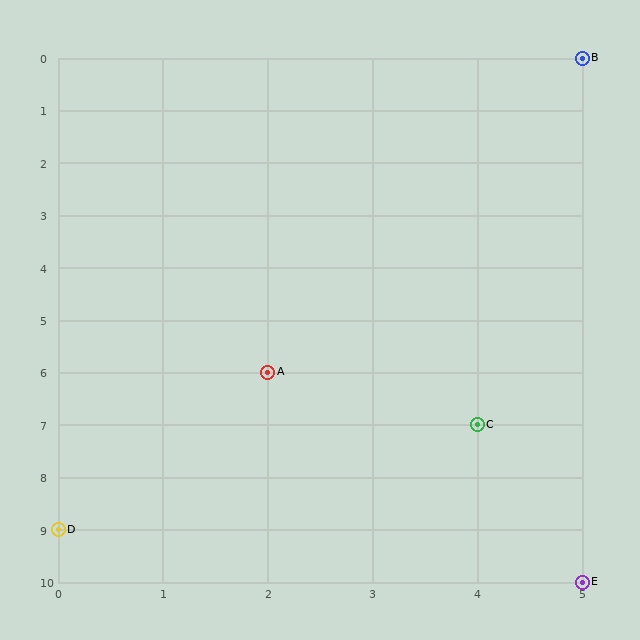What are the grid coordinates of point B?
Point B is at grid coordinates (5, 0).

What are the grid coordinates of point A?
Point A is at grid coordinates (2, 6).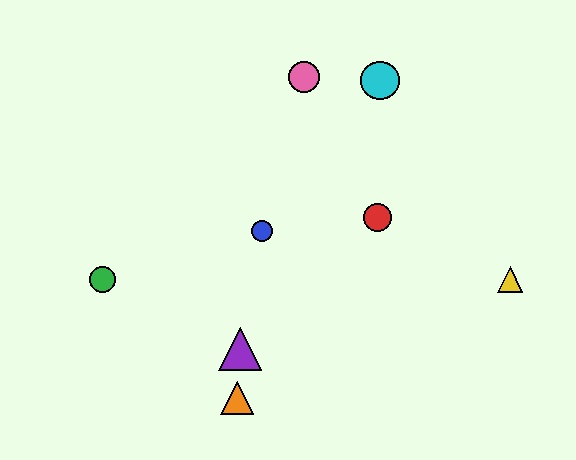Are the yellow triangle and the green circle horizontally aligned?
Yes, both are at y≈280.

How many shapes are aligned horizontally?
2 shapes (the green circle, the yellow triangle) are aligned horizontally.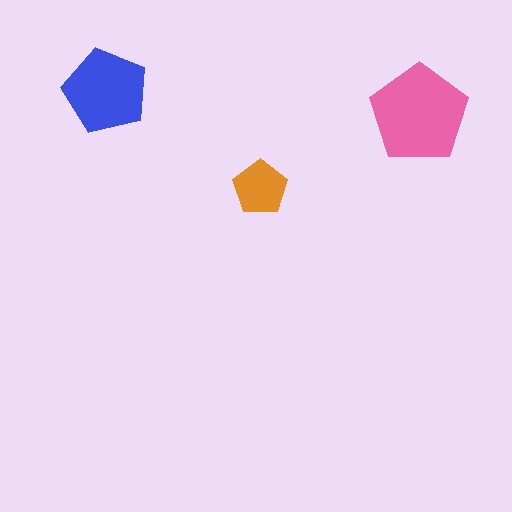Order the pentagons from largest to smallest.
the pink one, the blue one, the orange one.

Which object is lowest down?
The orange pentagon is bottommost.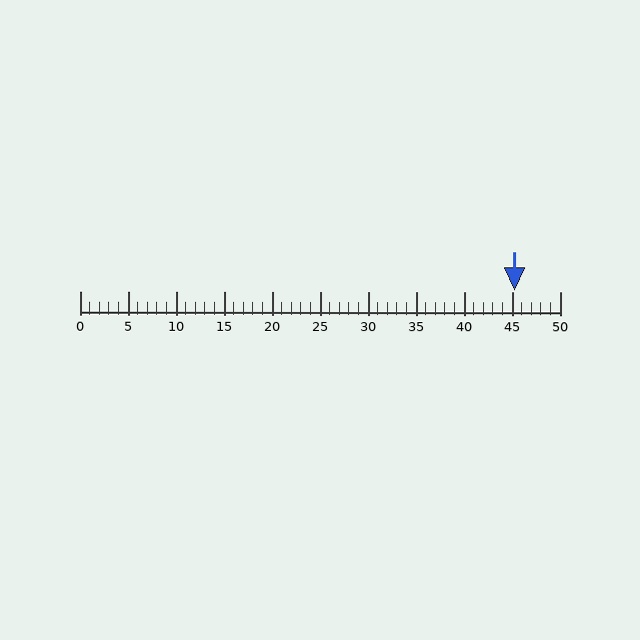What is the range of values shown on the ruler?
The ruler shows values from 0 to 50.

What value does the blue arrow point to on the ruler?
The blue arrow points to approximately 45.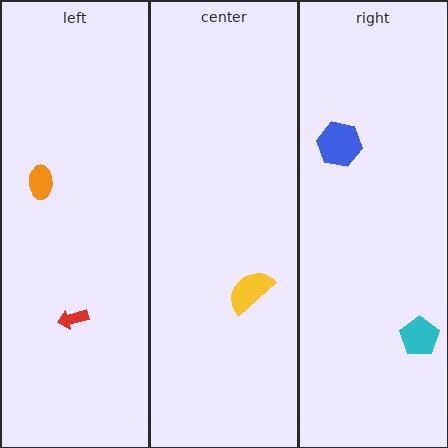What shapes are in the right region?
The blue hexagon, the cyan pentagon.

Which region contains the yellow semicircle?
The center region.